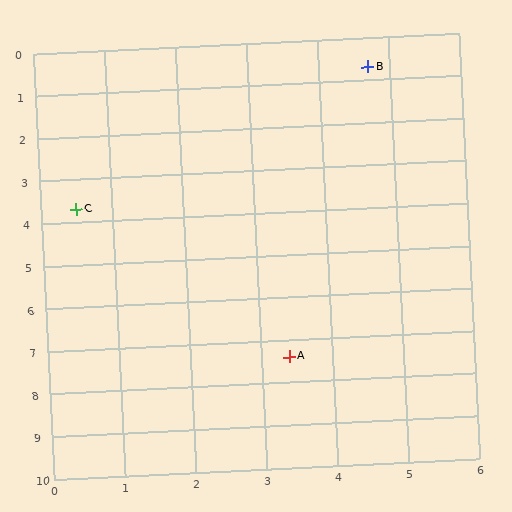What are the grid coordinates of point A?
Point A is at approximately (3.4, 7.4).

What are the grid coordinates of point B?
Point B is at approximately (4.7, 0.7).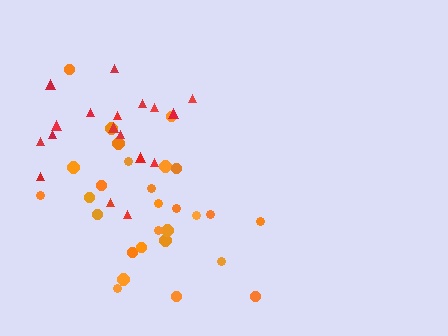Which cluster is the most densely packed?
Red.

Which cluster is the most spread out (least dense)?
Orange.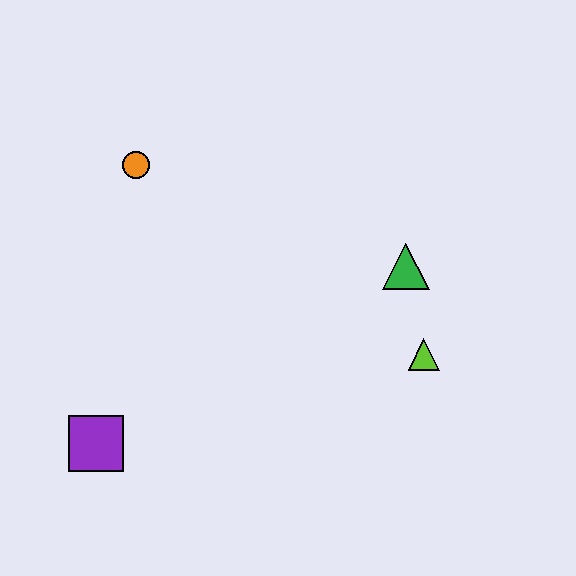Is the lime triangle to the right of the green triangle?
Yes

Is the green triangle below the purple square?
No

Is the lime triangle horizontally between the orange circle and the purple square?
No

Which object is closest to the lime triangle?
The green triangle is closest to the lime triangle.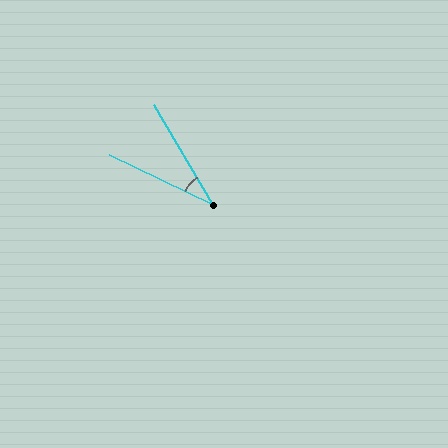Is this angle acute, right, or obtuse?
It is acute.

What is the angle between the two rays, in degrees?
Approximately 34 degrees.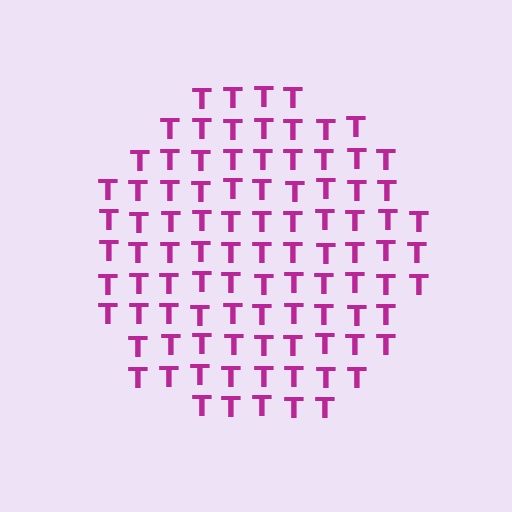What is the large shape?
The large shape is a circle.